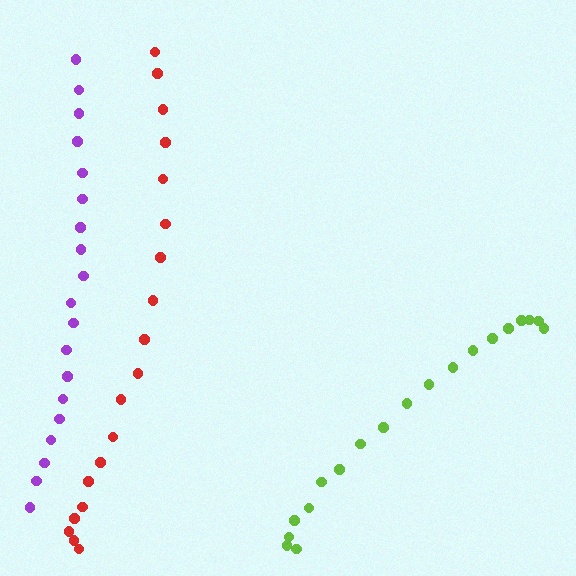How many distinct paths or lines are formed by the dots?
There are 3 distinct paths.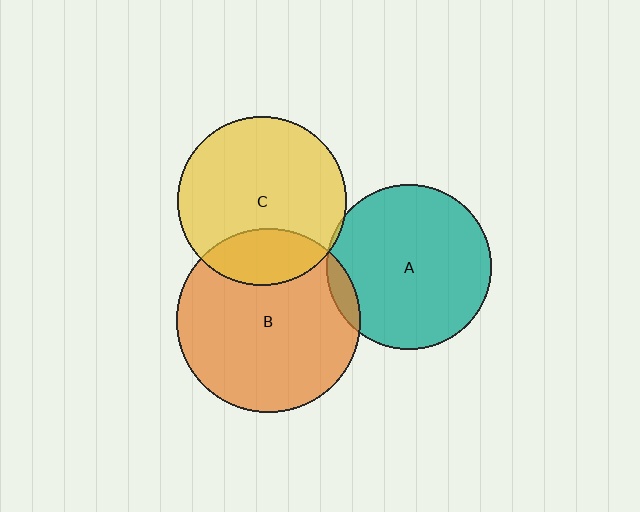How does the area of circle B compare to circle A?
Approximately 1.2 times.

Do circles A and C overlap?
Yes.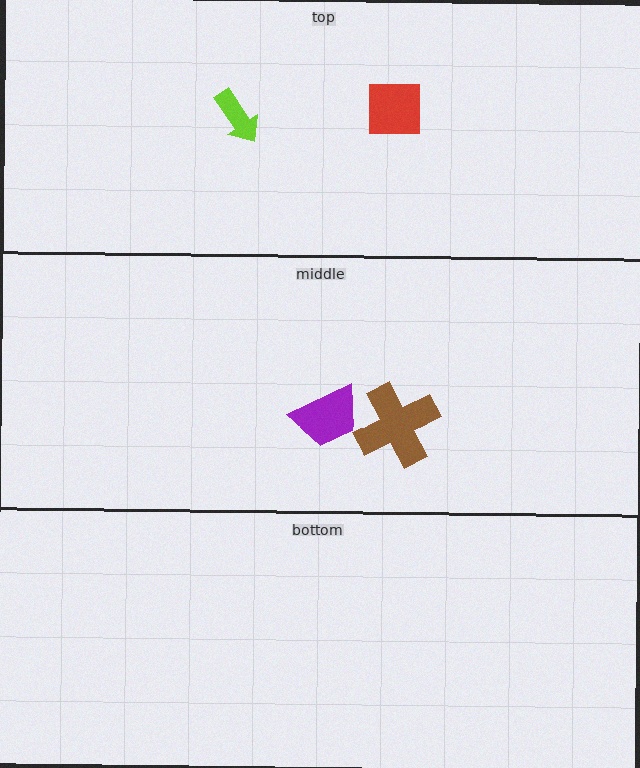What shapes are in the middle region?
The purple trapezoid, the brown cross.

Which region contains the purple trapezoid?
The middle region.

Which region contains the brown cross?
The middle region.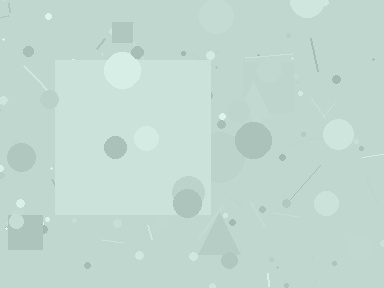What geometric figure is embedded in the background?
A square is embedded in the background.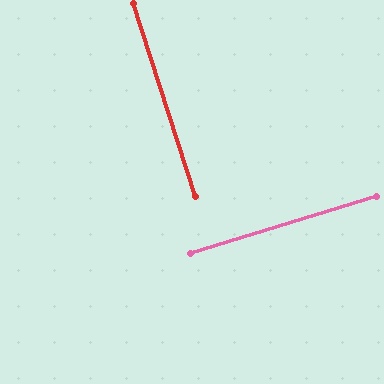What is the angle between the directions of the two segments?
Approximately 89 degrees.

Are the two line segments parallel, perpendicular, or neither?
Perpendicular — they meet at approximately 89°.